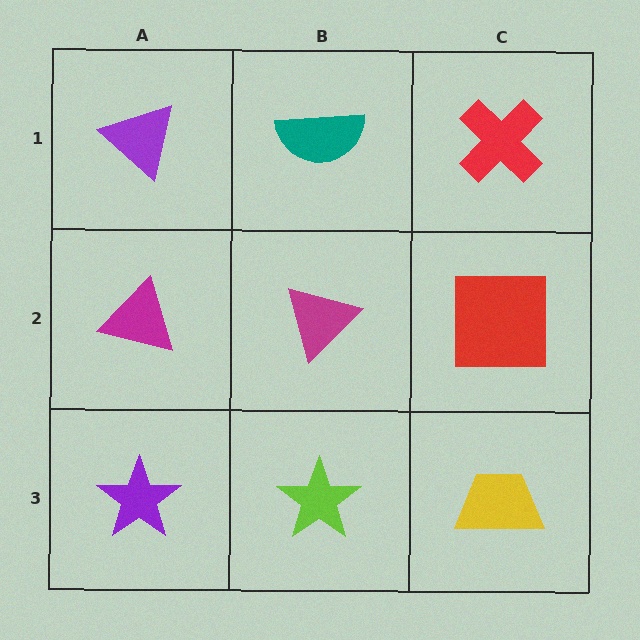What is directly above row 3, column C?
A red square.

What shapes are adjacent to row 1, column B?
A magenta triangle (row 2, column B), a purple triangle (row 1, column A), a red cross (row 1, column C).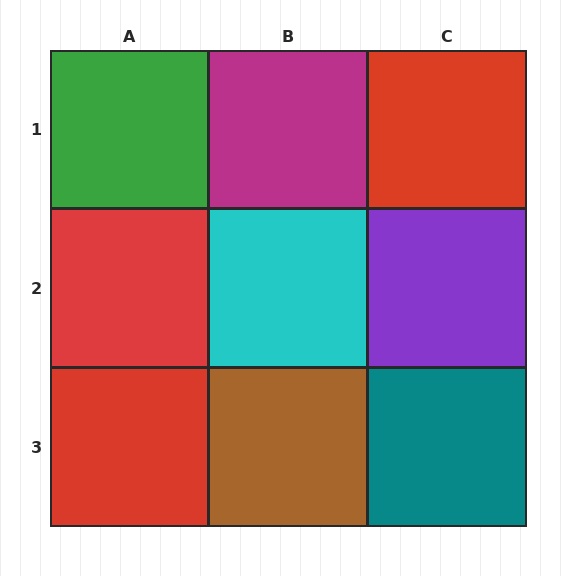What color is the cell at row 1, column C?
Red.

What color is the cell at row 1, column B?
Magenta.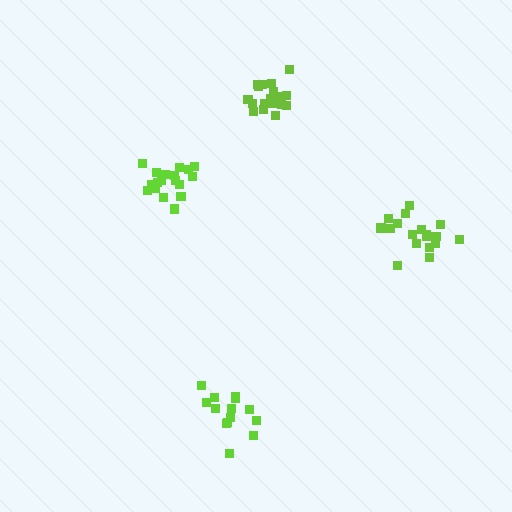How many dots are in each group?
Group 1: 18 dots, Group 2: 18 dots, Group 3: 14 dots, Group 4: 18 dots (68 total).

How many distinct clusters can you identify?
There are 4 distinct clusters.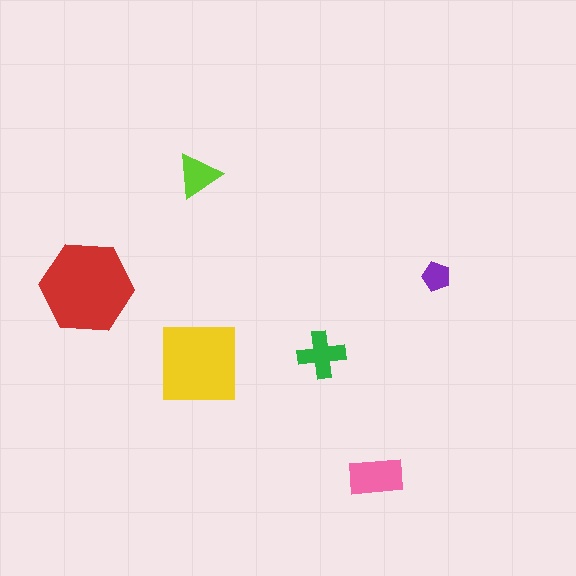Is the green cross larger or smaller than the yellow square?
Smaller.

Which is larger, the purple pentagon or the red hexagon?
The red hexagon.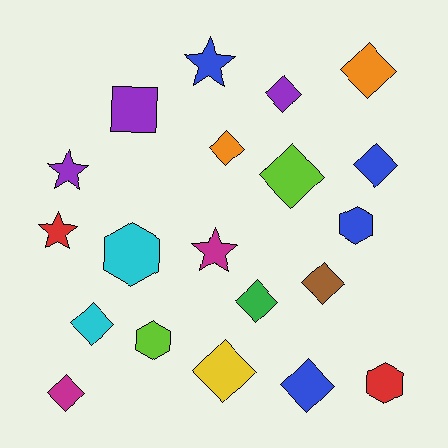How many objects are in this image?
There are 20 objects.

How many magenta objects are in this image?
There are 2 magenta objects.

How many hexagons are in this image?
There are 4 hexagons.